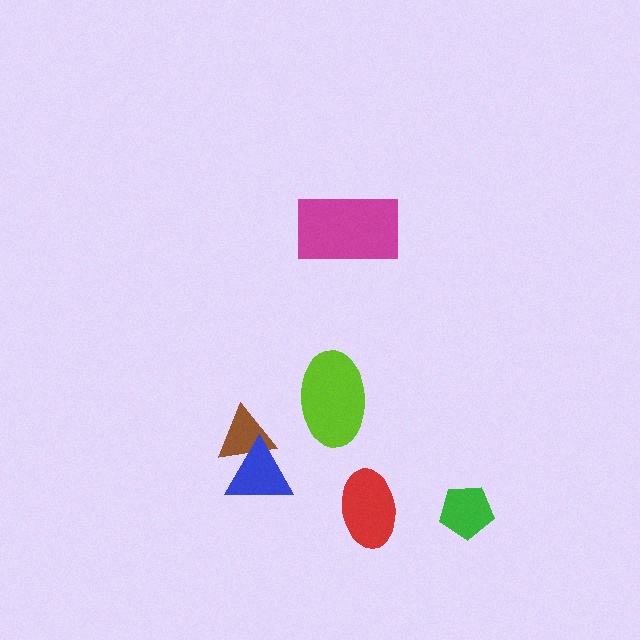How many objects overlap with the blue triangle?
1 object overlaps with the blue triangle.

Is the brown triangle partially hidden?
Yes, it is partially covered by another shape.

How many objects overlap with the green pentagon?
0 objects overlap with the green pentagon.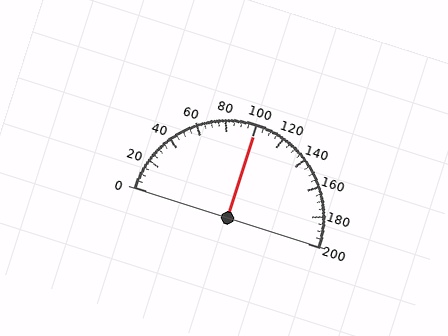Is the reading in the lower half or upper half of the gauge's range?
The reading is in the upper half of the range (0 to 200).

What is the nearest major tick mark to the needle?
The nearest major tick mark is 100.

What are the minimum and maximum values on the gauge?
The gauge ranges from 0 to 200.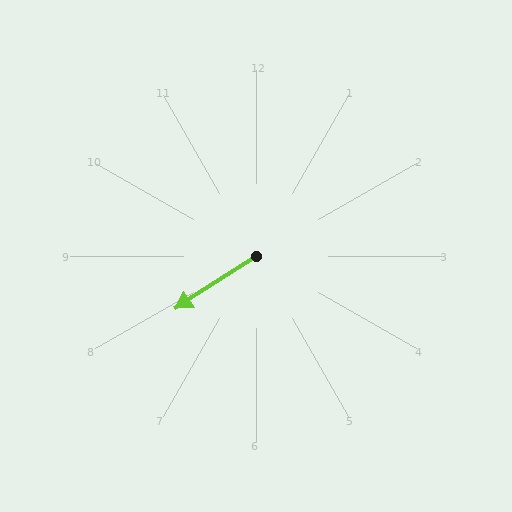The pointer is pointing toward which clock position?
Roughly 8 o'clock.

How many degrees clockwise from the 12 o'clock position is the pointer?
Approximately 237 degrees.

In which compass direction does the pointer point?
Southwest.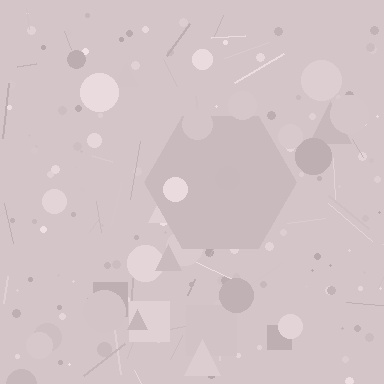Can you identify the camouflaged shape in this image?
The camouflaged shape is a hexagon.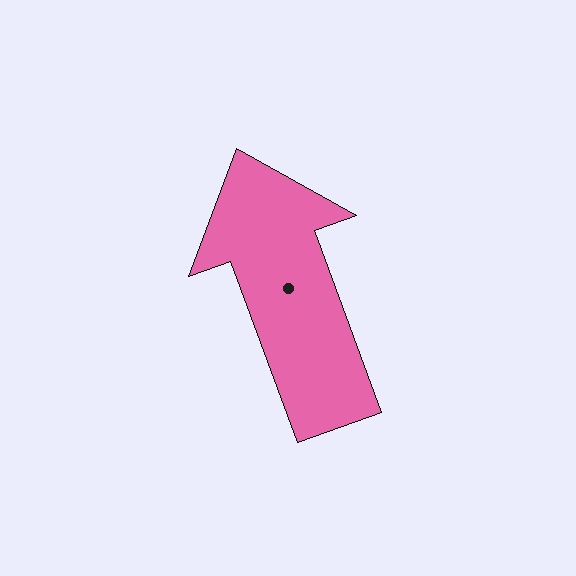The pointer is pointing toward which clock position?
Roughly 11 o'clock.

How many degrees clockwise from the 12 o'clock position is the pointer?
Approximately 340 degrees.